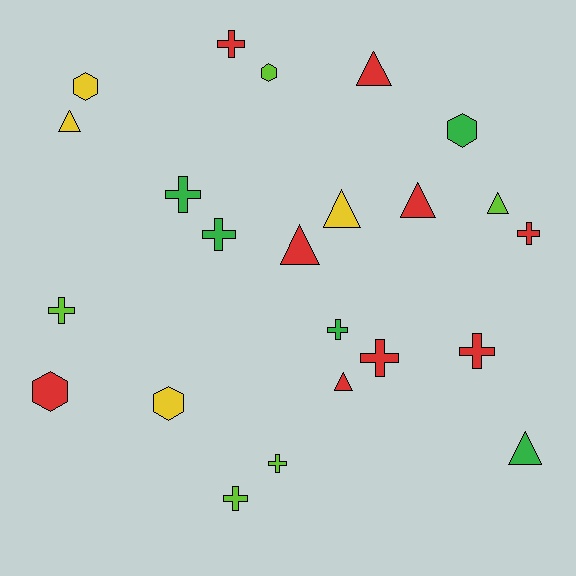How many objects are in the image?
There are 23 objects.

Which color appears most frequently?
Red, with 9 objects.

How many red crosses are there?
There are 4 red crosses.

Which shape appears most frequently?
Cross, with 10 objects.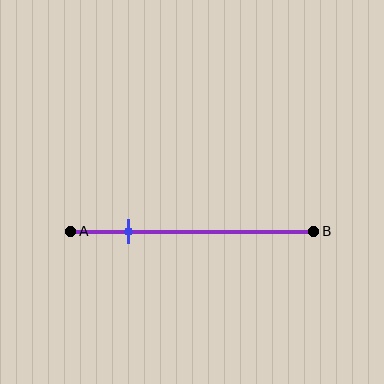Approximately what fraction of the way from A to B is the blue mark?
The blue mark is approximately 25% of the way from A to B.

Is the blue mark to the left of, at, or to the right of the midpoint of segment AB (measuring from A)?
The blue mark is to the left of the midpoint of segment AB.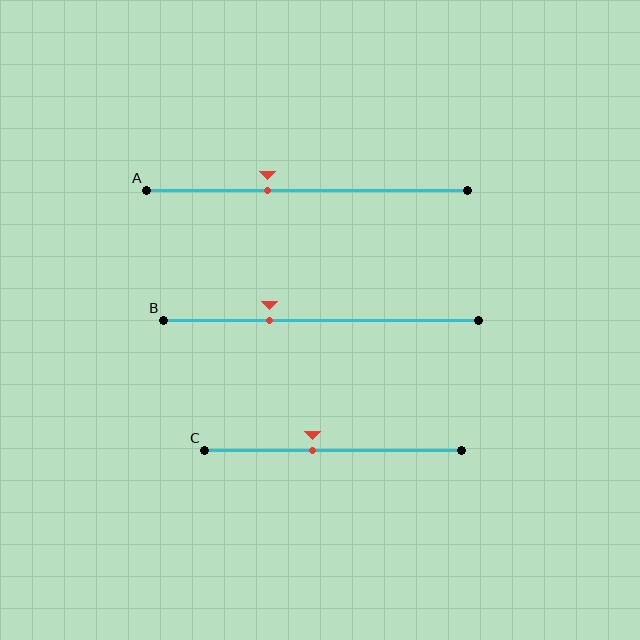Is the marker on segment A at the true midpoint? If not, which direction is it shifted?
No, the marker on segment A is shifted to the left by about 12% of the segment length.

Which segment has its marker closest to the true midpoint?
Segment C has its marker closest to the true midpoint.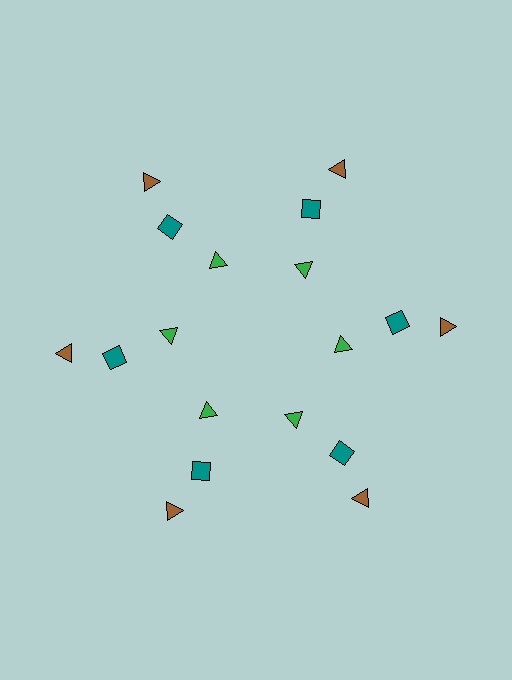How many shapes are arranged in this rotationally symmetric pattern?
There are 18 shapes, arranged in 6 groups of 3.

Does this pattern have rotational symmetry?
Yes, this pattern has 6-fold rotational symmetry. It looks the same after rotating 60 degrees around the center.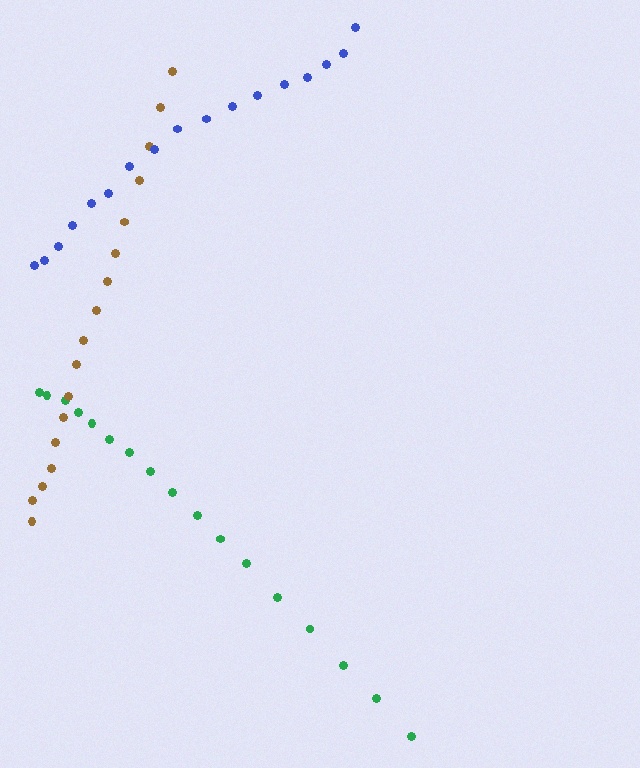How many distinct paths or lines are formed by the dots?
There are 3 distinct paths.